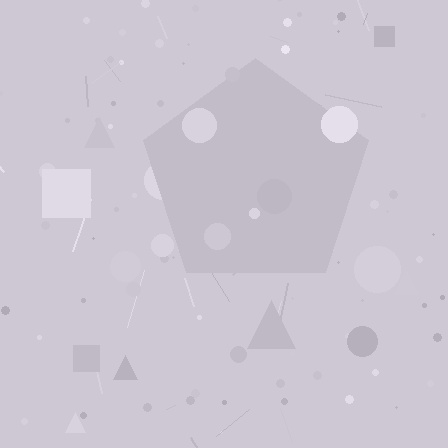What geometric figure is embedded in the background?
A pentagon is embedded in the background.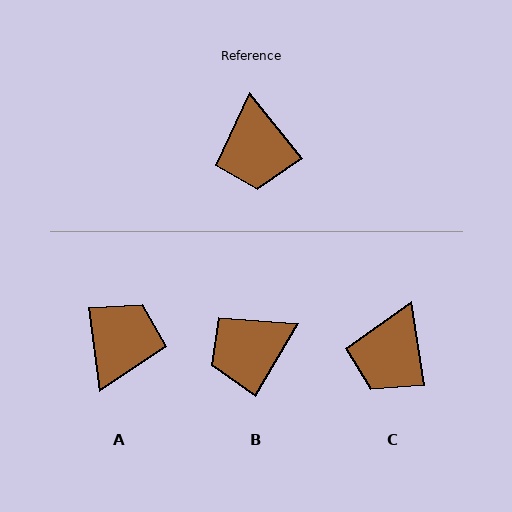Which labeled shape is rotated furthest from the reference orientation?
A, about 149 degrees away.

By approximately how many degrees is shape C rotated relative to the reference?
Approximately 30 degrees clockwise.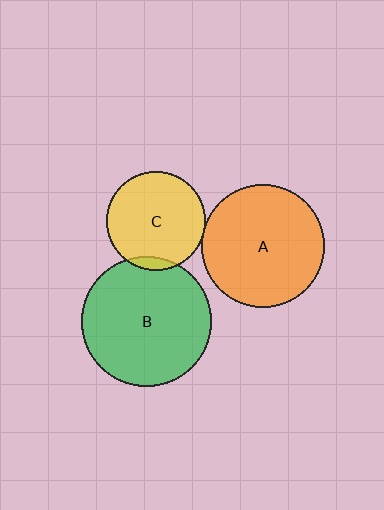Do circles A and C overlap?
Yes.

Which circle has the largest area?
Circle B (green).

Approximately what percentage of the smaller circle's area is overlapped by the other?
Approximately 5%.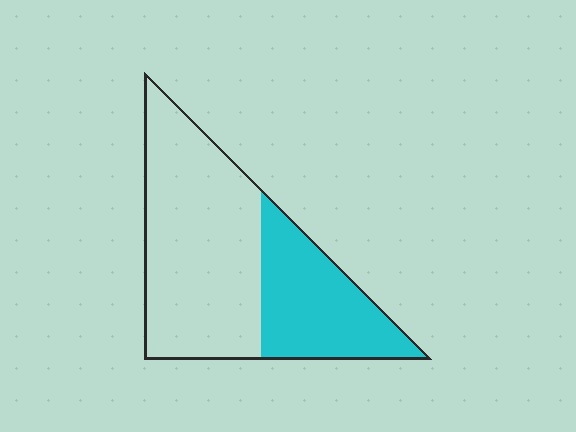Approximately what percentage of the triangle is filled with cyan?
Approximately 35%.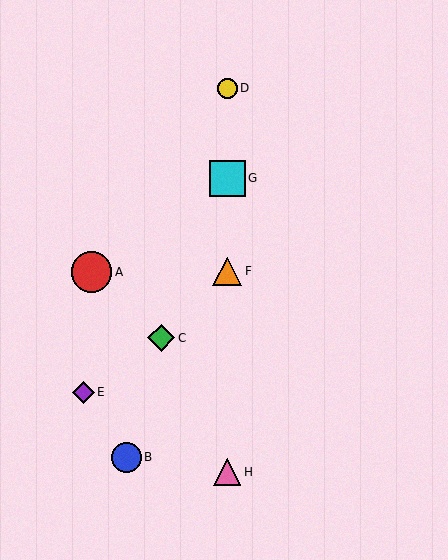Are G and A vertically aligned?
No, G is at x≈227 and A is at x≈91.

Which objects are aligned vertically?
Objects D, F, G, H are aligned vertically.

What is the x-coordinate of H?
Object H is at x≈227.